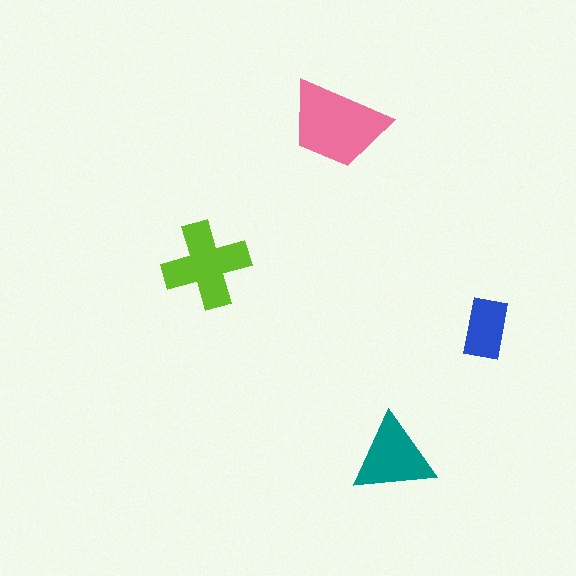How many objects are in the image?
There are 4 objects in the image.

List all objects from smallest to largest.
The blue rectangle, the teal triangle, the lime cross, the pink trapezoid.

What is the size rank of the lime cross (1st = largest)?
2nd.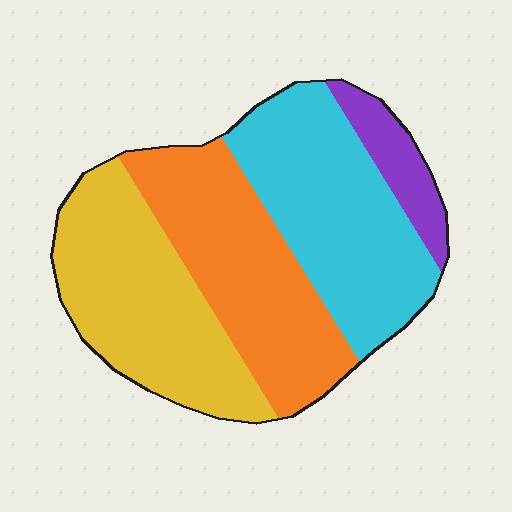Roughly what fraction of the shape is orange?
Orange covers around 30% of the shape.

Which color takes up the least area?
Purple, at roughly 10%.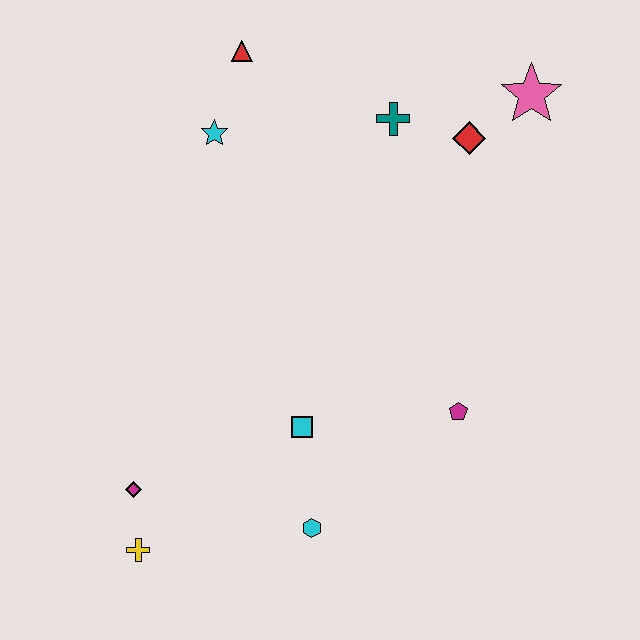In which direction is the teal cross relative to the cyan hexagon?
The teal cross is above the cyan hexagon.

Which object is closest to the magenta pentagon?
The cyan square is closest to the magenta pentagon.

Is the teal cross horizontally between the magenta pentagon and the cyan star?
Yes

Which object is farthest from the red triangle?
The yellow cross is farthest from the red triangle.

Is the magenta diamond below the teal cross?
Yes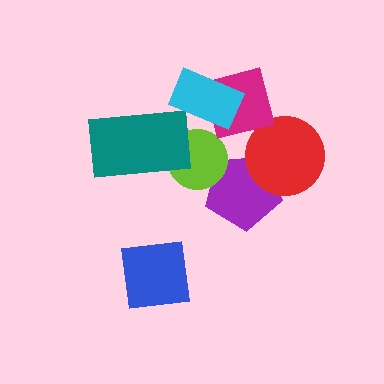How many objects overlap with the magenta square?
1 object overlaps with the magenta square.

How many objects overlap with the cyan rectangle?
1 object overlaps with the cyan rectangle.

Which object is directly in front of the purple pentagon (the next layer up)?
The lime circle is directly in front of the purple pentagon.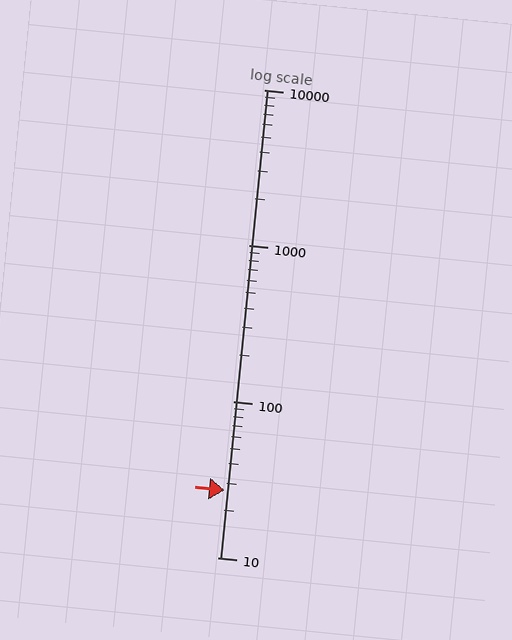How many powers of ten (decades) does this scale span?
The scale spans 3 decades, from 10 to 10000.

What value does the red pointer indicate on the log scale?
The pointer indicates approximately 27.